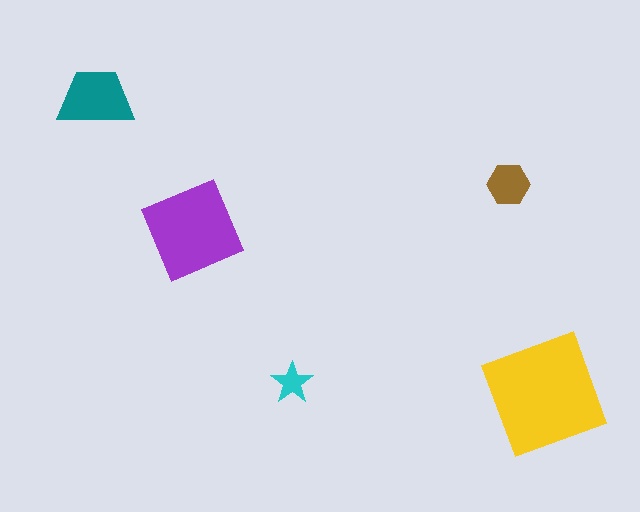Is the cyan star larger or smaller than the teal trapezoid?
Smaller.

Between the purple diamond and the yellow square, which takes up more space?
The yellow square.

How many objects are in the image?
There are 5 objects in the image.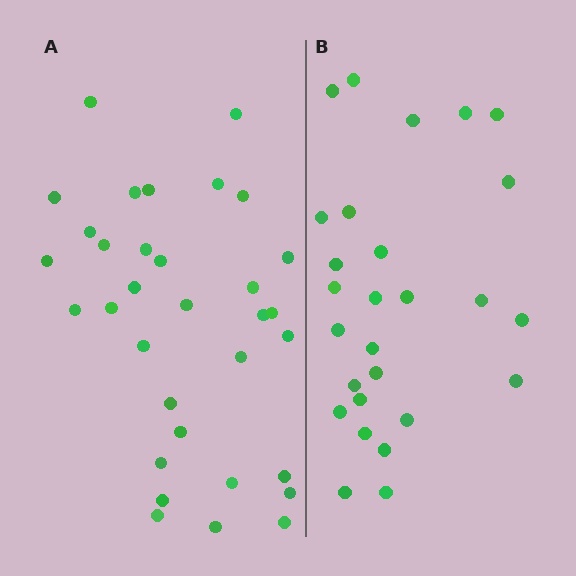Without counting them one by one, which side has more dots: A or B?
Region A (the left region) has more dots.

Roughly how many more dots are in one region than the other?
Region A has about 6 more dots than region B.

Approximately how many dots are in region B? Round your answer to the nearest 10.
About 30 dots. (The exact count is 27, which rounds to 30.)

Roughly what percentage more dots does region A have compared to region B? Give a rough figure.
About 20% more.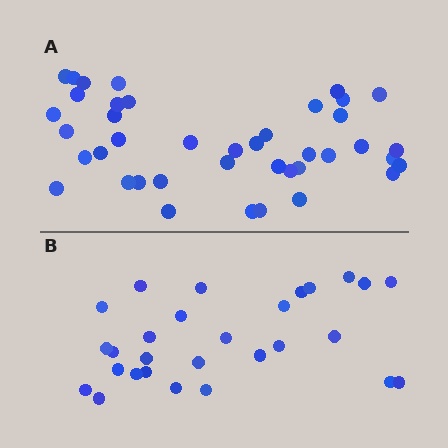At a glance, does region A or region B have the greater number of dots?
Region A (the top region) has more dots.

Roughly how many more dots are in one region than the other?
Region A has approximately 15 more dots than region B.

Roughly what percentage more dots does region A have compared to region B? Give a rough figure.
About 45% more.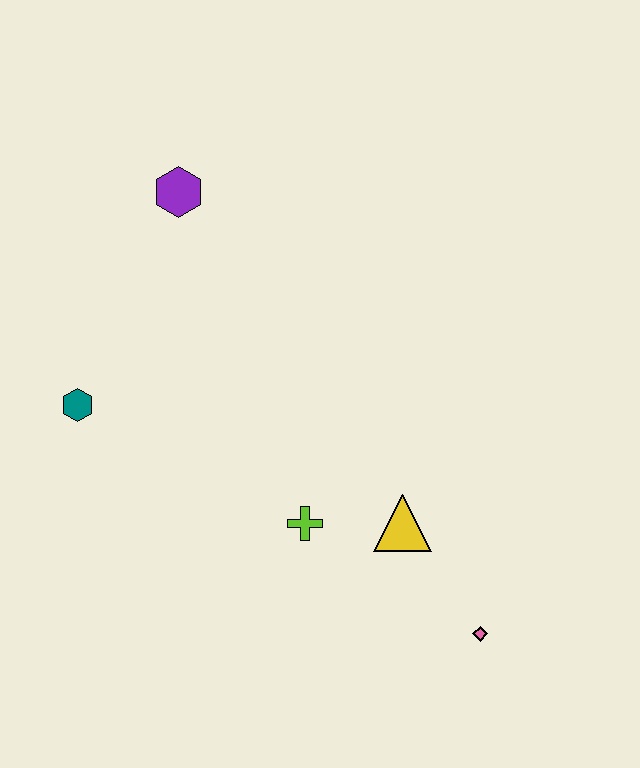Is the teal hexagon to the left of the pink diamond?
Yes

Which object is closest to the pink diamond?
The yellow triangle is closest to the pink diamond.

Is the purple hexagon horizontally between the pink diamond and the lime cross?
No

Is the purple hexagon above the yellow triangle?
Yes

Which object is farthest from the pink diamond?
The purple hexagon is farthest from the pink diamond.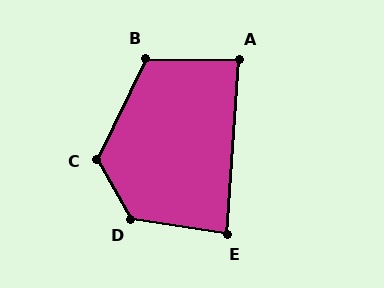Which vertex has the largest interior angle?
D, at approximately 129 degrees.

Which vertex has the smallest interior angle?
E, at approximately 85 degrees.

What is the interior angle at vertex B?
Approximately 116 degrees (obtuse).